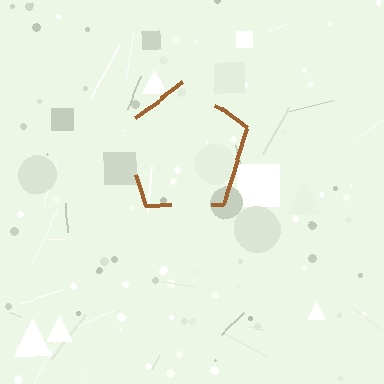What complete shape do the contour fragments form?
The contour fragments form a pentagon.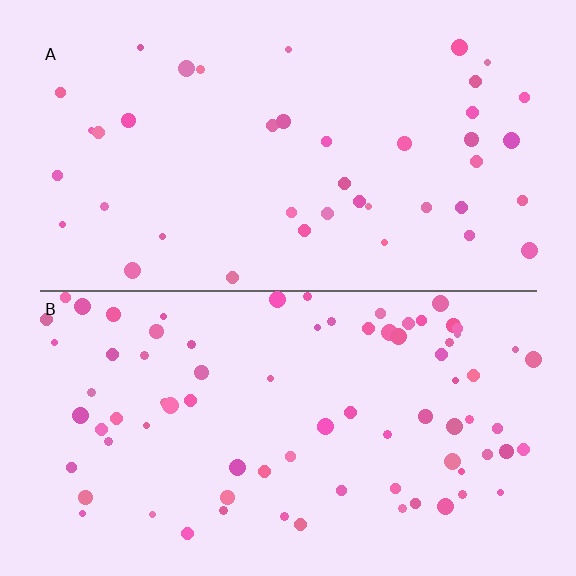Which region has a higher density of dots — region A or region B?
B (the bottom).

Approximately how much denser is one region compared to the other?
Approximately 2.0× — region B over region A.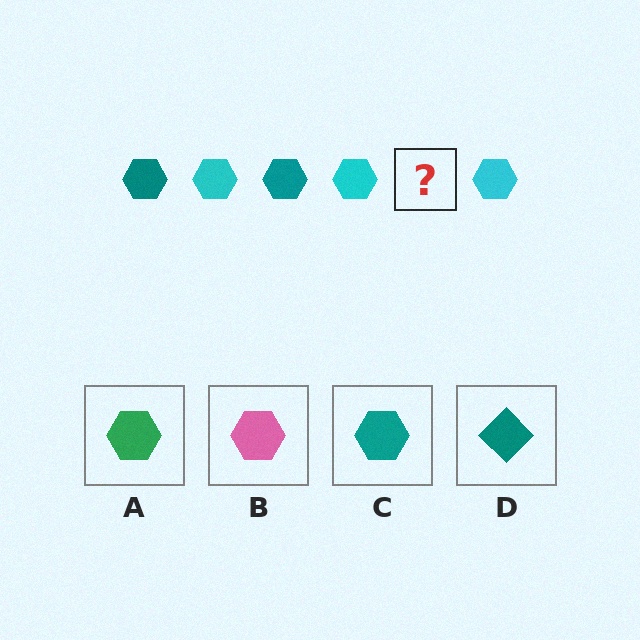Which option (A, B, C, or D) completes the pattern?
C.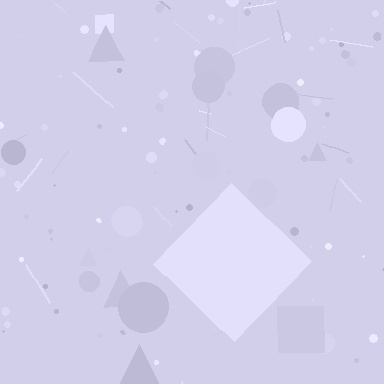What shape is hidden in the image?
A diamond is hidden in the image.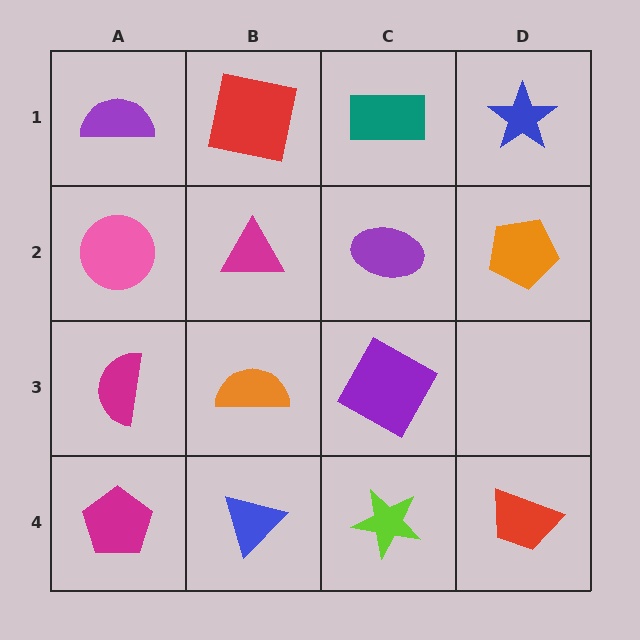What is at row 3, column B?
An orange semicircle.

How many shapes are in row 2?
4 shapes.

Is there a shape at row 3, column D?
No, that cell is empty.